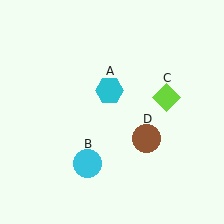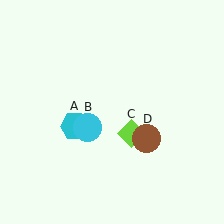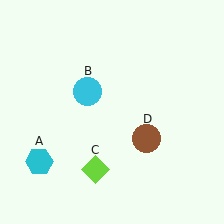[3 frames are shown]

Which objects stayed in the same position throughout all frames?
Brown circle (object D) remained stationary.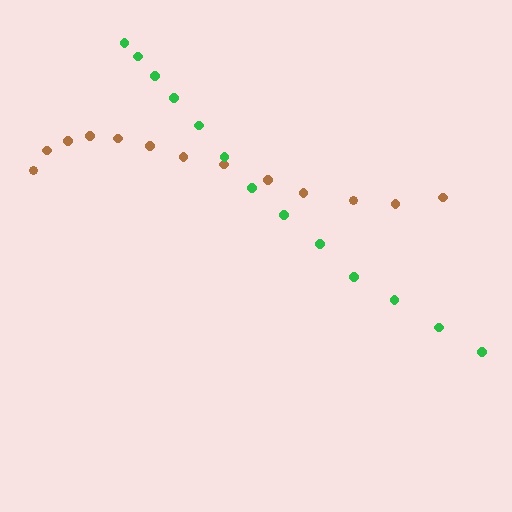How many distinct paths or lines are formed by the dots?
There are 2 distinct paths.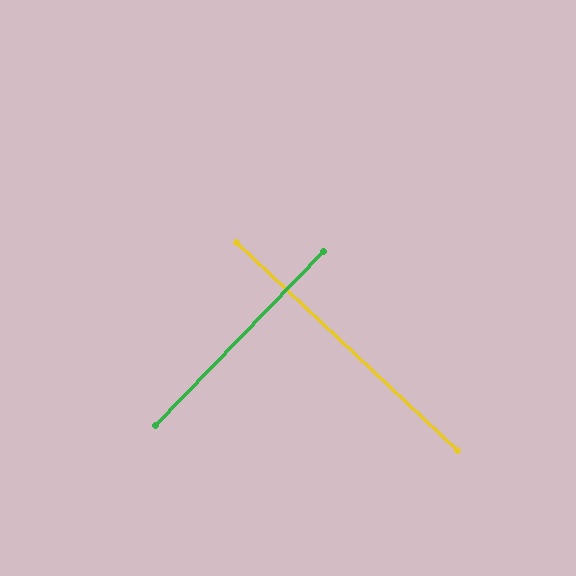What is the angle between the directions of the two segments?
Approximately 89 degrees.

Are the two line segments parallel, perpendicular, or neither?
Perpendicular — they meet at approximately 89°.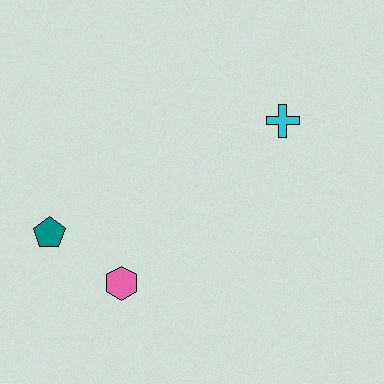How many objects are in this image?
There are 3 objects.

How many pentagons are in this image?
There is 1 pentagon.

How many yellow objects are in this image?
There are no yellow objects.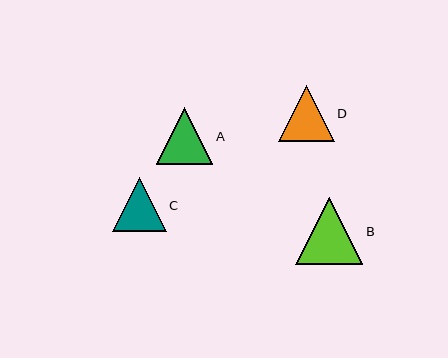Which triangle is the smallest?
Triangle C is the smallest with a size of approximately 54 pixels.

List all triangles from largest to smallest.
From largest to smallest: B, A, D, C.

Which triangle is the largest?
Triangle B is the largest with a size of approximately 67 pixels.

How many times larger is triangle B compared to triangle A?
Triangle B is approximately 1.2 times the size of triangle A.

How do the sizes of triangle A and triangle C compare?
Triangle A and triangle C are approximately the same size.